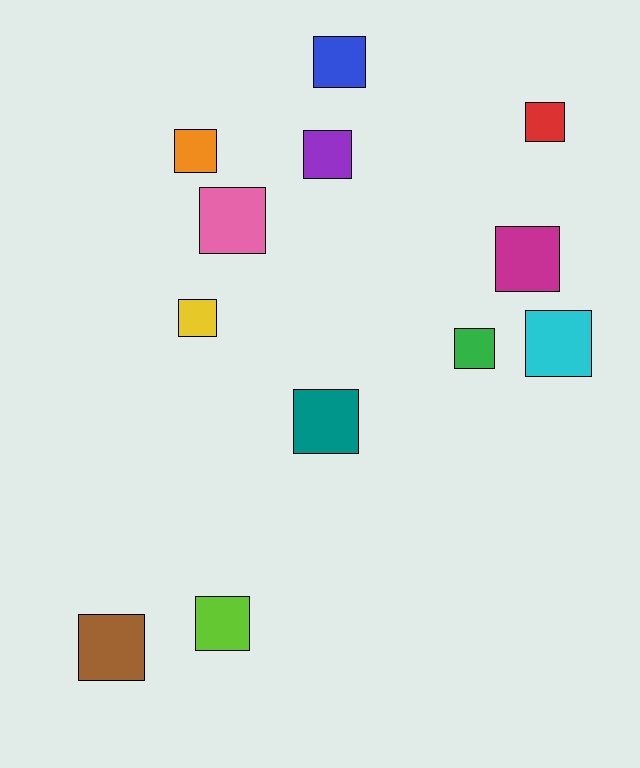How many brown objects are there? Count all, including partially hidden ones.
There is 1 brown object.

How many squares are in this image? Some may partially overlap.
There are 12 squares.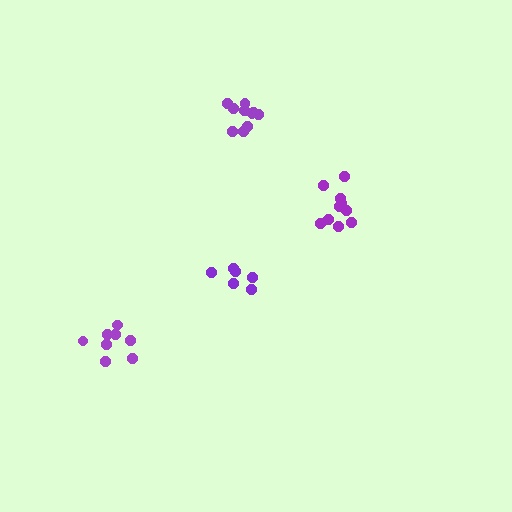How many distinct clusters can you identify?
There are 4 distinct clusters.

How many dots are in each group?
Group 1: 8 dots, Group 2: 10 dots, Group 3: 10 dots, Group 4: 7 dots (35 total).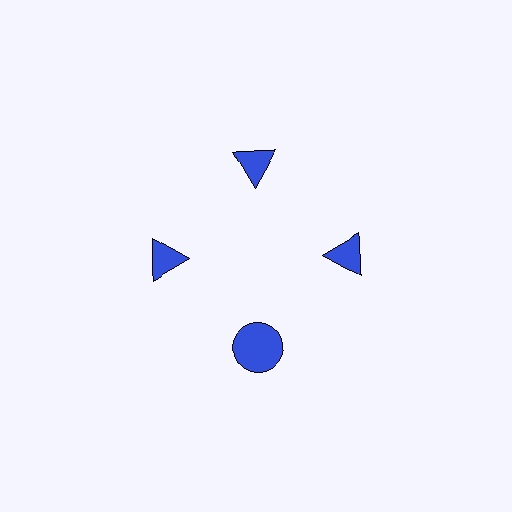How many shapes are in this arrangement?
There are 4 shapes arranged in a ring pattern.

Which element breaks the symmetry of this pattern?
The blue circle at roughly the 6 o'clock position breaks the symmetry. All other shapes are blue triangles.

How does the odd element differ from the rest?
It has a different shape: circle instead of triangle.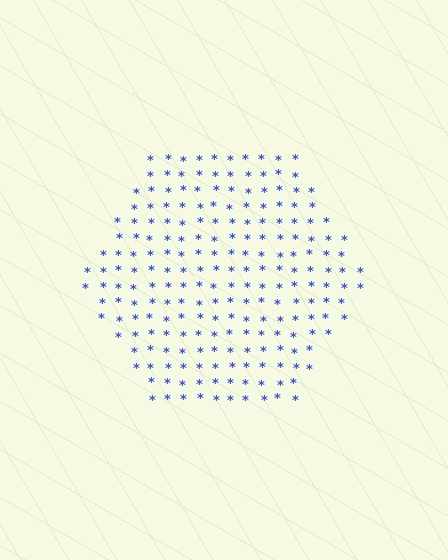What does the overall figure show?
The overall figure shows a hexagon.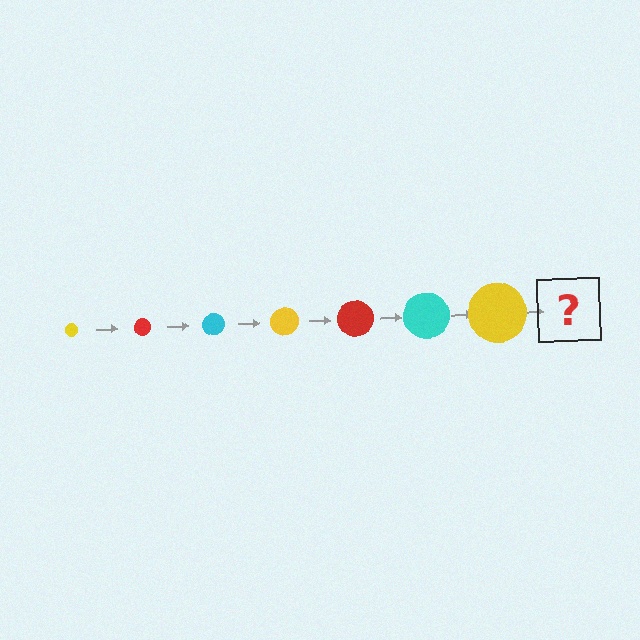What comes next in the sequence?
The next element should be a red circle, larger than the previous one.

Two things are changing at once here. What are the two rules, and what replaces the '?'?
The two rules are that the circle grows larger each step and the color cycles through yellow, red, and cyan. The '?' should be a red circle, larger than the previous one.